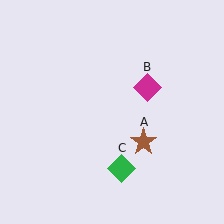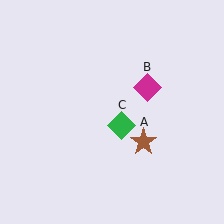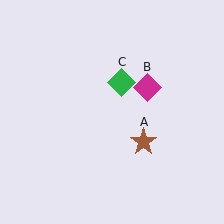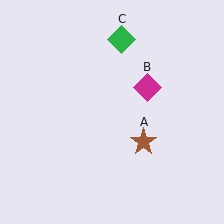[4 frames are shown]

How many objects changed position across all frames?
1 object changed position: green diamond (object C).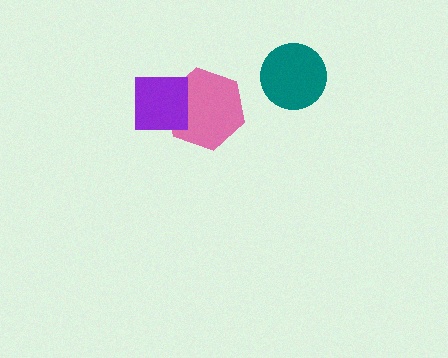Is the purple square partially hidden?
No, no other shape covers it.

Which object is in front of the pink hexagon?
The purple square is in front of the pink hexagon.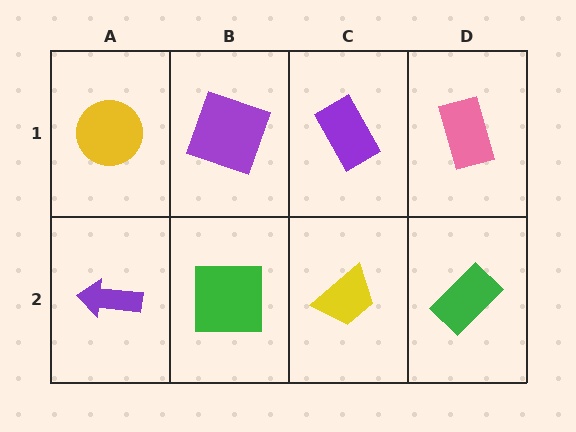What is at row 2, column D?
A green rectangle.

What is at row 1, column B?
A purple square.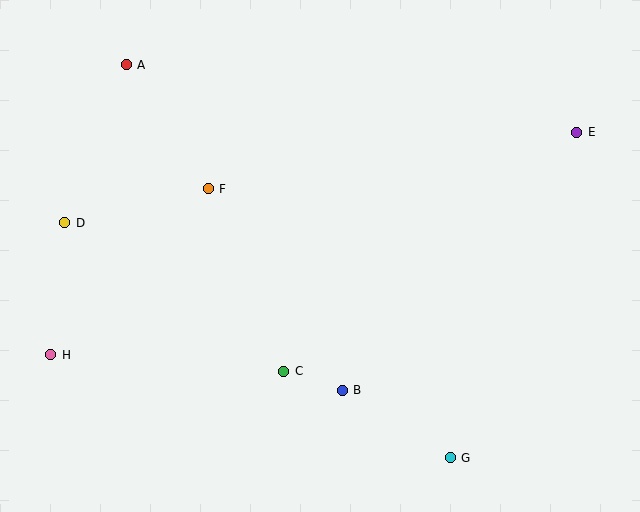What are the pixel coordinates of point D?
Point D is at (65, 223).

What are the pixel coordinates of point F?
Point F is at (208, 189).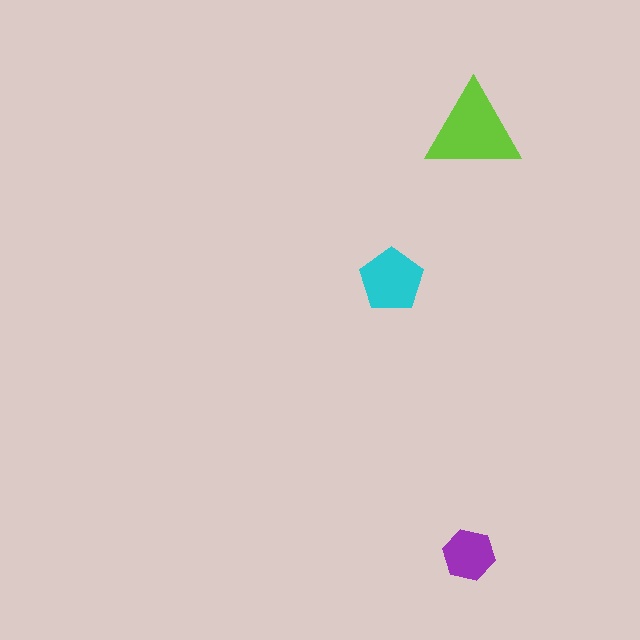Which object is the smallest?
The purple hexagon.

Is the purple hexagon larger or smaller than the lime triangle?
Smaller.